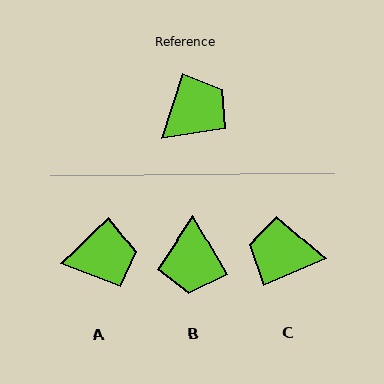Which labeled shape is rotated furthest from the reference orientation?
B, about 133 degrees away.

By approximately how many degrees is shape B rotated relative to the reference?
Approximately 133 degrees clockwise.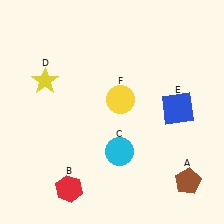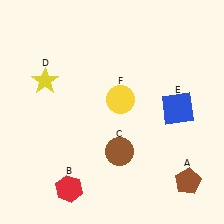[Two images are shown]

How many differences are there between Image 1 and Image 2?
There is 1 difference between the two images.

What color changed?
The circle (C) changed from cyan in Image 1 to brown in Image 2.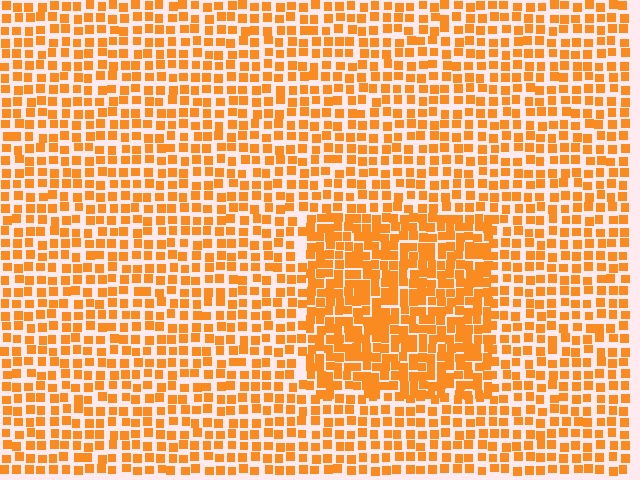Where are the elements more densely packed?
The elements are more densely packed inside the rectangle boundary.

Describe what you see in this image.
The image contains small orange elements arranged at two different densities. A rectangle-shaped region is visible where the elements are more densely packed than the surrounding area.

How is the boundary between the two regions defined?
The boundary is defined by a change in element density (approximately 1.6x ratio). All elements are the same color, size, and shape.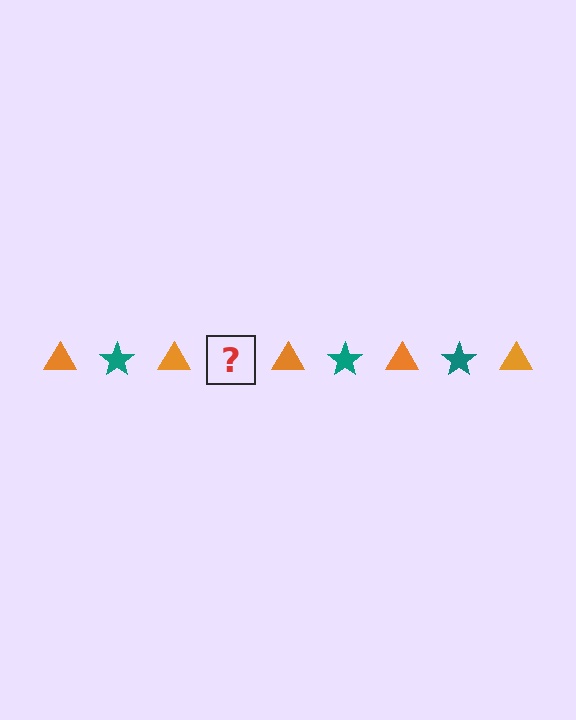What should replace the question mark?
The question mark should be replaced with a teal star.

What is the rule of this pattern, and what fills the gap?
The rule is that the pattern alternates between orange triangle and teal star. The gap should be filled with a teal star.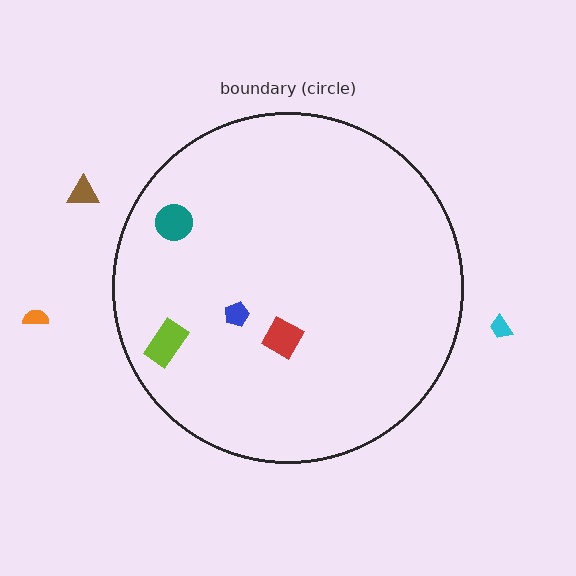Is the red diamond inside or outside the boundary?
Inside.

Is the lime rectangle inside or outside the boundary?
Inside.